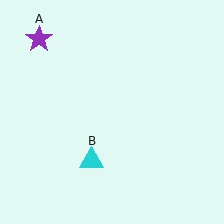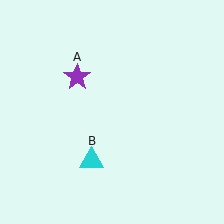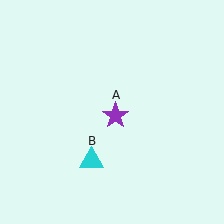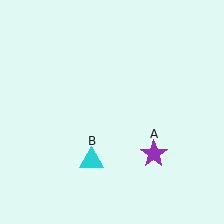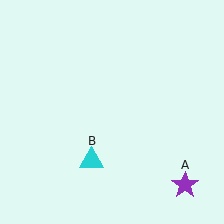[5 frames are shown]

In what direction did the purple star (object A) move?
The purple star (object A) moved down and to the right.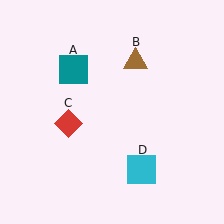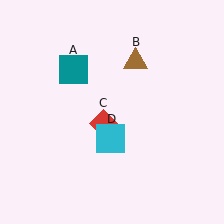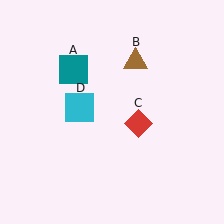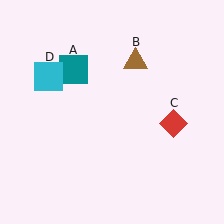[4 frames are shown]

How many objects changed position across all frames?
2 objects changed position: red diamond (object C), cyan square (object D).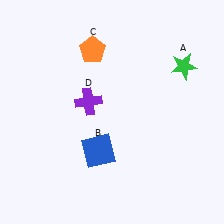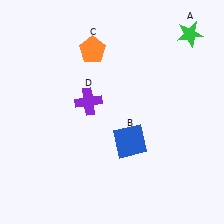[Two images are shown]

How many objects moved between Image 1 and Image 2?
2 objects moved between the two images.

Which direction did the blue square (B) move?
The blue square (B) moved right.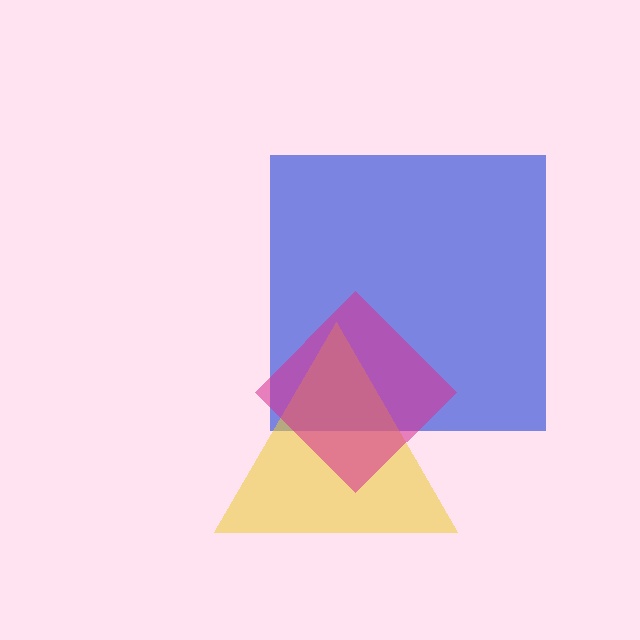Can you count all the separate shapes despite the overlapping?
Yes, there are 3 separate shapes.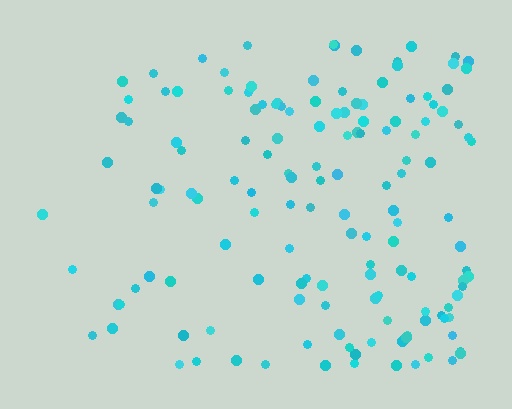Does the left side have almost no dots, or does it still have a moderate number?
Still a moderate number, just noticeably fewer than the right.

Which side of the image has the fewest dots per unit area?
The left.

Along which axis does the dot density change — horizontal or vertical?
Horizontal.